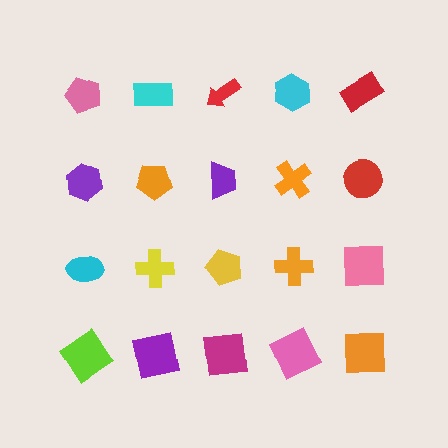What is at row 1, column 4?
A cyan hexagon.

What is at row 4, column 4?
A pink square.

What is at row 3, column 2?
A yellow cross.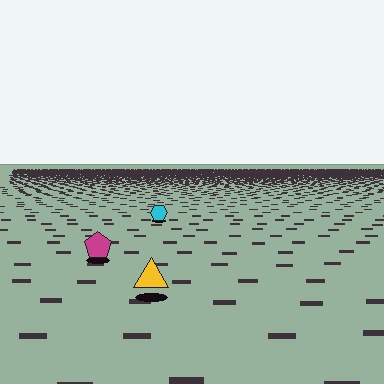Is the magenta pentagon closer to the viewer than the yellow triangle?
No. The yellow triangle is closer — you can tell from the texture gradient: the ground texture is coarser near it.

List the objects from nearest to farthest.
From nearest to farthest: the yellow triangle, the magenta pentagon, the cyan hexagon.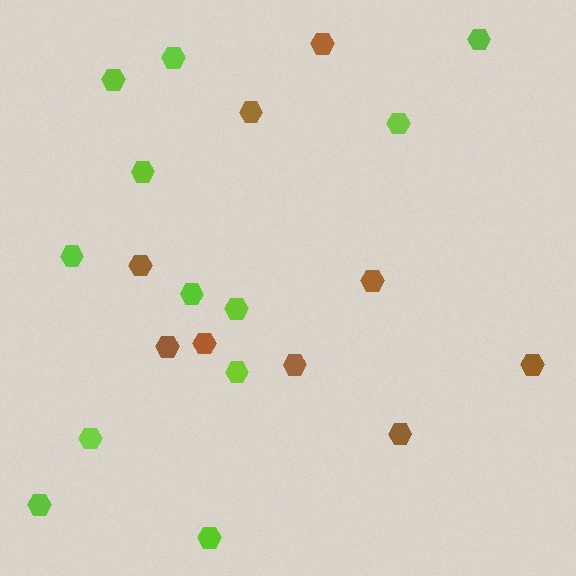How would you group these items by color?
There are 2 groups: one group of brown hexagons (9) and one group of lime hexagons (12).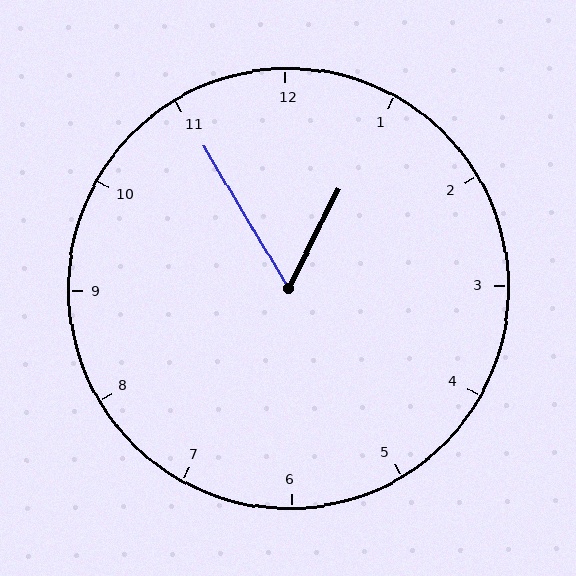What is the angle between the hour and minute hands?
Approximately 58 degrees.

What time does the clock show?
12:55.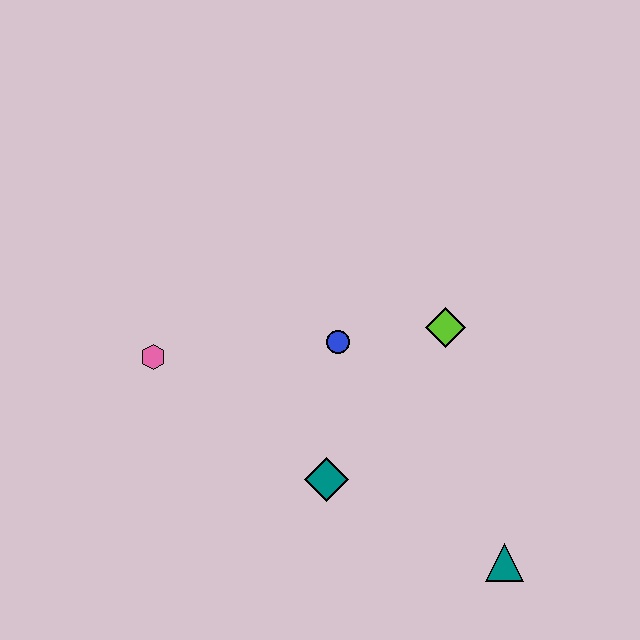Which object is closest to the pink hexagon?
The blue circle is closest to the pink hexagon.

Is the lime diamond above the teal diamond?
Yes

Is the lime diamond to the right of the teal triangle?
No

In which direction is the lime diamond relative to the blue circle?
The lime diamond is to the right of the blue circle.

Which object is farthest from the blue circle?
The teal triangle is farthest from the blue circle.